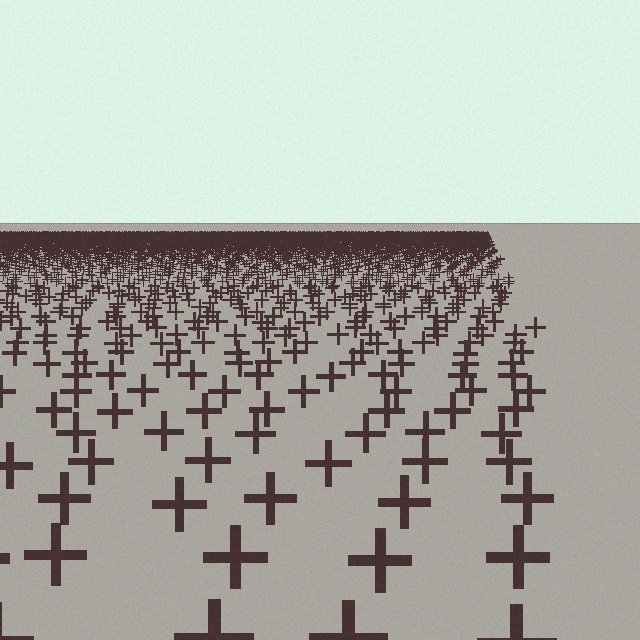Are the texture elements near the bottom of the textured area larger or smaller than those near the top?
Larger. Near the bottom, elements are closer to the viewer and appear at a bigger on-screen size.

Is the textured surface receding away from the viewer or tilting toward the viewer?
The surface is receding away from the viewer. Texture elements get smaller and denser toward the top.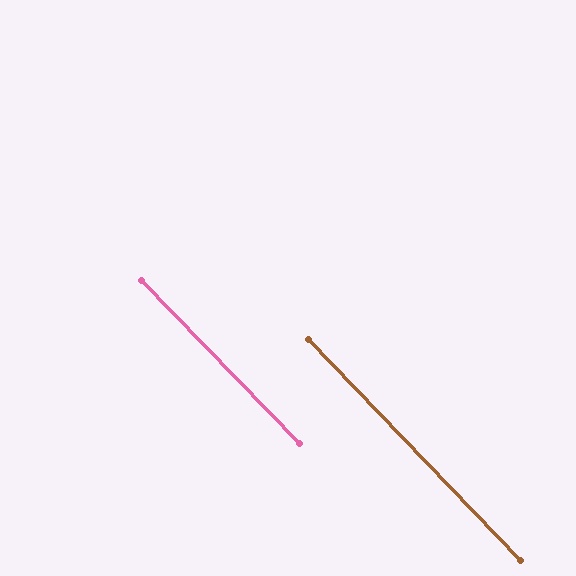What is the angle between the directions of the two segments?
Approximately 0 degrees.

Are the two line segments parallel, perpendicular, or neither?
Parallel — their directions differ by only 0.5°.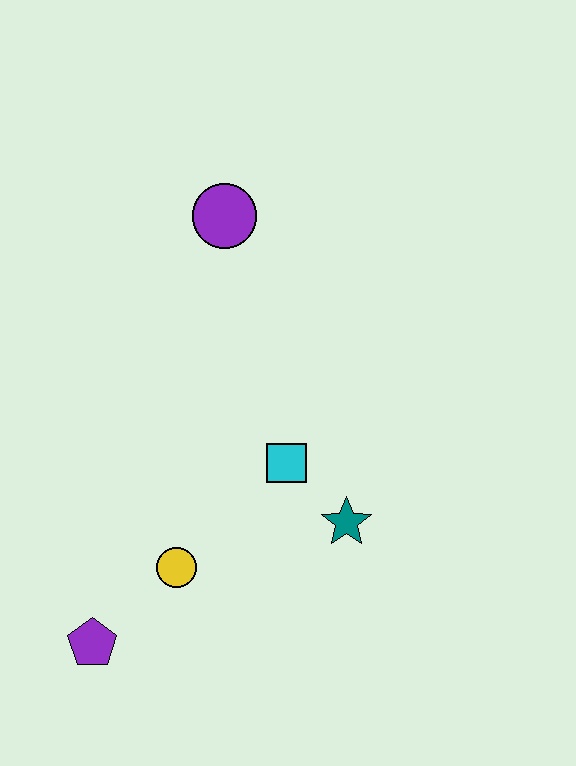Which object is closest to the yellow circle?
The purple pentagon is closest to the yellow circle.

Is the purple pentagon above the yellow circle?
No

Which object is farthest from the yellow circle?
The purple circle is farthest from the yellow circle.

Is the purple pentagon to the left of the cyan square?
Yes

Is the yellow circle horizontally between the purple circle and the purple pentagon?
Yes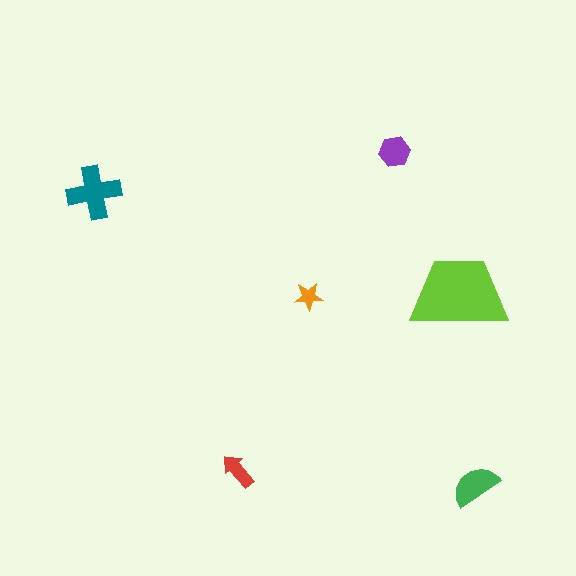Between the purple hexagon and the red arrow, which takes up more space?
The purple hexagon.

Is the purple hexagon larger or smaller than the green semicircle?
Smaller.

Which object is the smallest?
The orange star.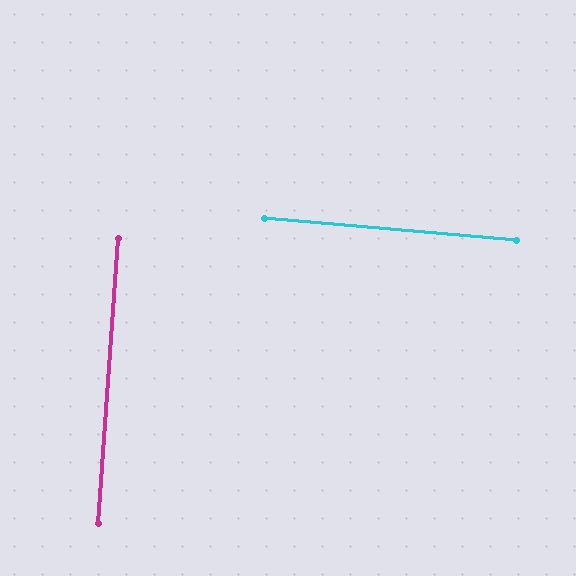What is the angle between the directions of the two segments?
Approximately 89 degrees.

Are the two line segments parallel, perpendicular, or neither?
Perpendicular — they meet at approximately 89°.